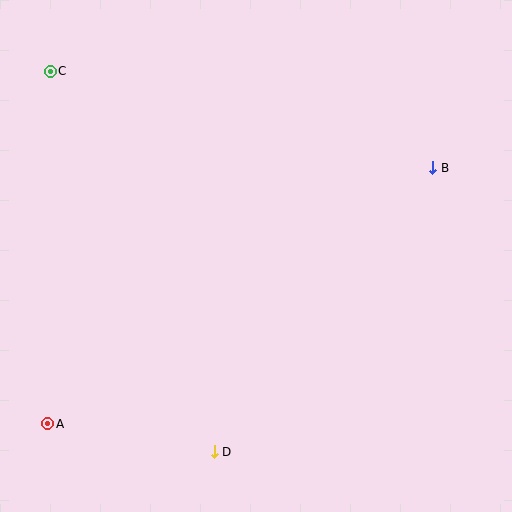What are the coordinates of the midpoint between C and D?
The midpoint between C and D is at (132, 261).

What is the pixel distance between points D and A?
The distance between D and A is 169 pixels.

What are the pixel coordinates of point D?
Point D is at (214, 452).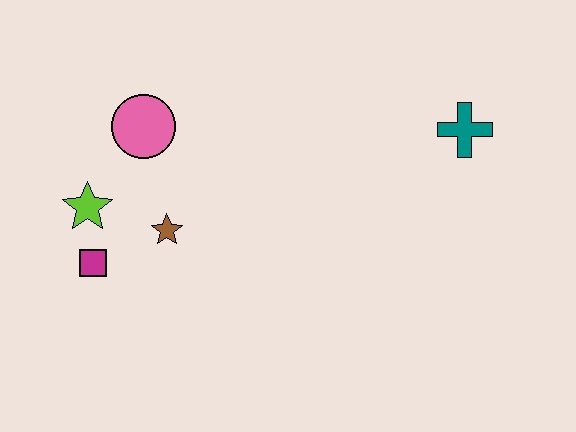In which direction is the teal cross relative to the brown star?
The teal cross is to the right of the brown star.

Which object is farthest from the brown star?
The teal cross is farthest from the brown star.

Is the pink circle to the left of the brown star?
Yes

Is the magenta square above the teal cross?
No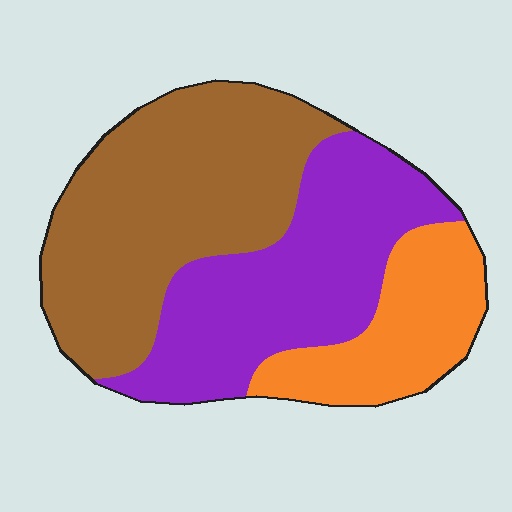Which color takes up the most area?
Brown, at roughly 45%.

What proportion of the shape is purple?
Purple covers around 35% of the shape.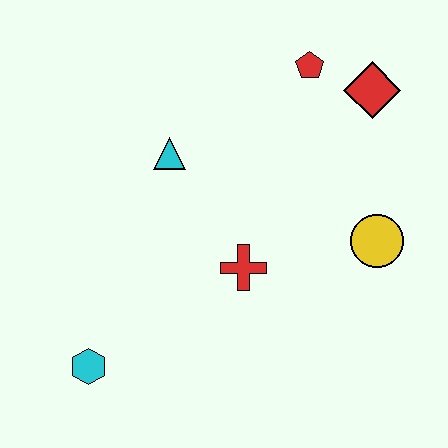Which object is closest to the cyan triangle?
The red cross is closest to the cyan triangle.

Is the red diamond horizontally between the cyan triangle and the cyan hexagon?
No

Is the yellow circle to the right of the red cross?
Yes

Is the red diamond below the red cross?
No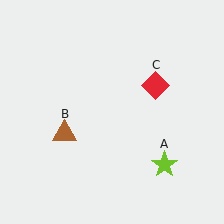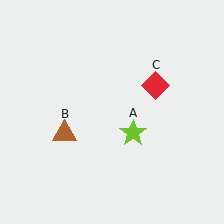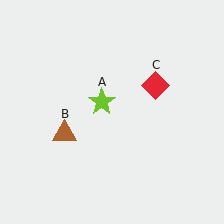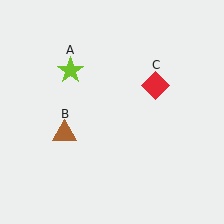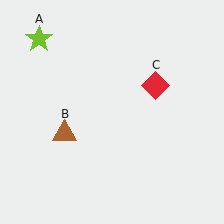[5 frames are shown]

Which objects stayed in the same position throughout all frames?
Brown triangle (object B) and red diamond (object C) remained stationary.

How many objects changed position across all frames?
1 object changed position: lime star (object A).